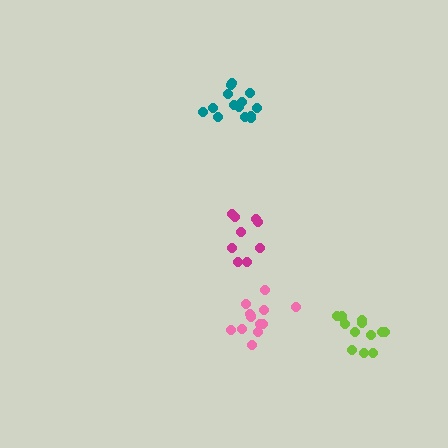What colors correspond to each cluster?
The clusters are colored: teal, magenta, lime, pink.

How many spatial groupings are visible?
There are 4 spatial groupings.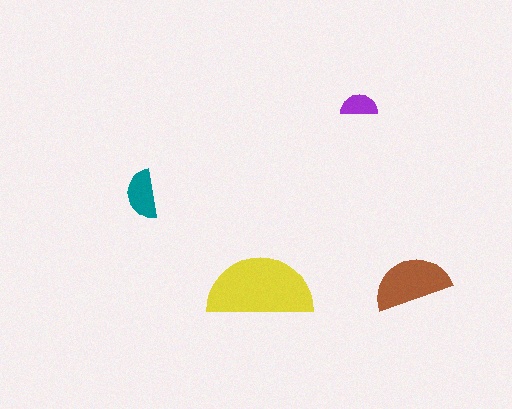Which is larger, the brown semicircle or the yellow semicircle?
The yellow one.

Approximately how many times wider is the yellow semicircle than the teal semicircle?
About 2 times wider.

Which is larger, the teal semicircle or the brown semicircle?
The brown one.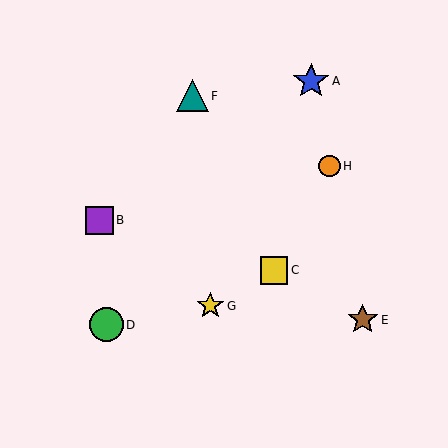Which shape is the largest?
The blue star (labeled A) is the largest.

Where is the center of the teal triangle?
The center of the teal triangle is at (192, 96).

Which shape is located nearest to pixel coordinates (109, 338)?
The green circle (labeled D) at (106, 325) is nearest to that location.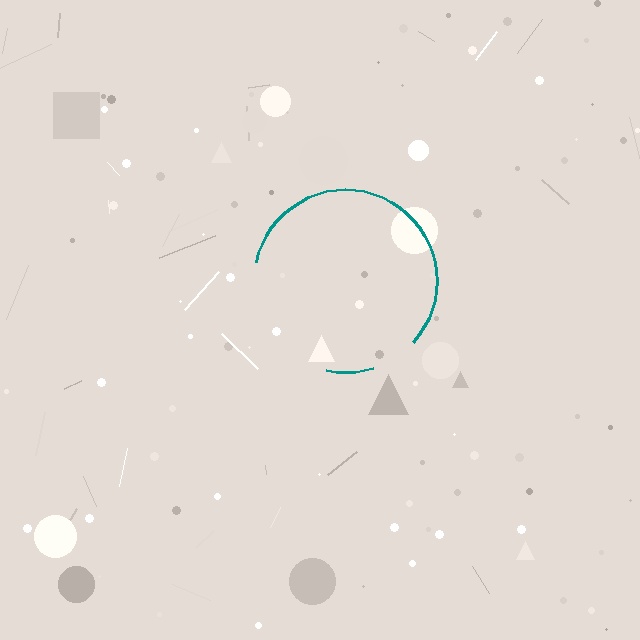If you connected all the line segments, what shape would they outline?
They would outline a circle.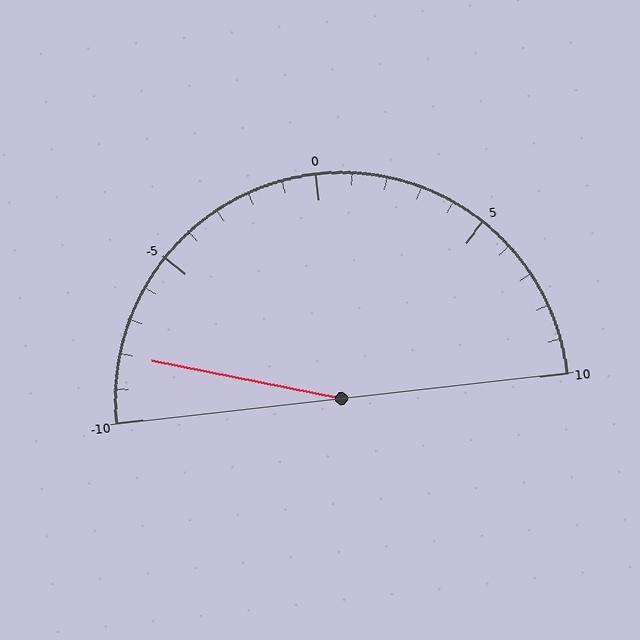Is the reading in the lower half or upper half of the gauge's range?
The reading is in the lower half of the range (-10 to 10).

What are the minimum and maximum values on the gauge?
The gauge ranges from -10 to 10.